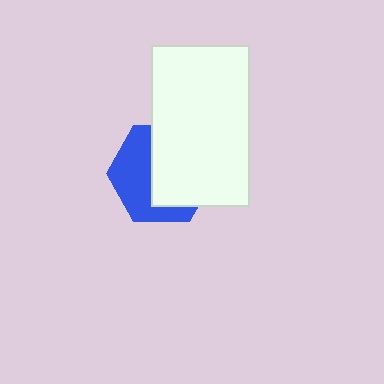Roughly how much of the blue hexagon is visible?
About half of it is visible (roughly 45%).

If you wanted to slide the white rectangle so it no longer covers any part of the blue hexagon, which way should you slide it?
Slide it toward the upper-right — that is the most direct way to separate the two shapes.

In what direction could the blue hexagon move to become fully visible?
The blue hexagon could move toward the lower-left. That would shift it out from behind the white rectangle entirely.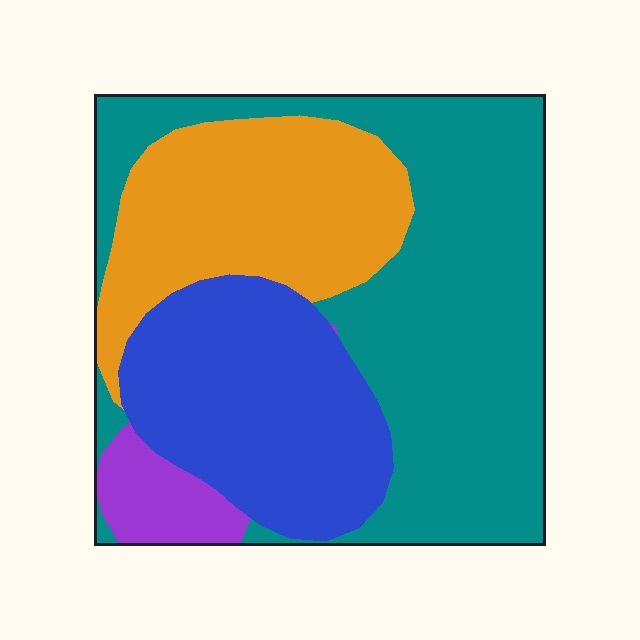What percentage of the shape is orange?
Orange takes up about one quarter (1/4) of the shape.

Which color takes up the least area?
Purple, at roughly 5%.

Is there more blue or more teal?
Teal.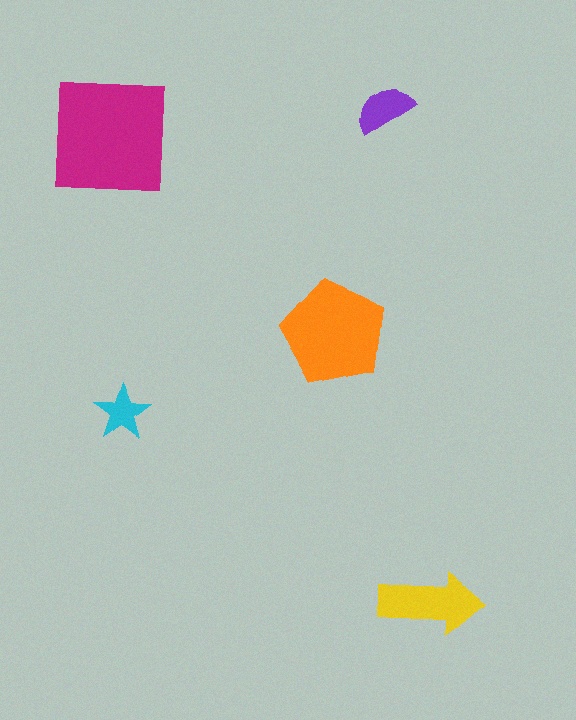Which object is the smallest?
The cyan star.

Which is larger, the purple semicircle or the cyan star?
The purple semicircle.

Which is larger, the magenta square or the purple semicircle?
The magenta square.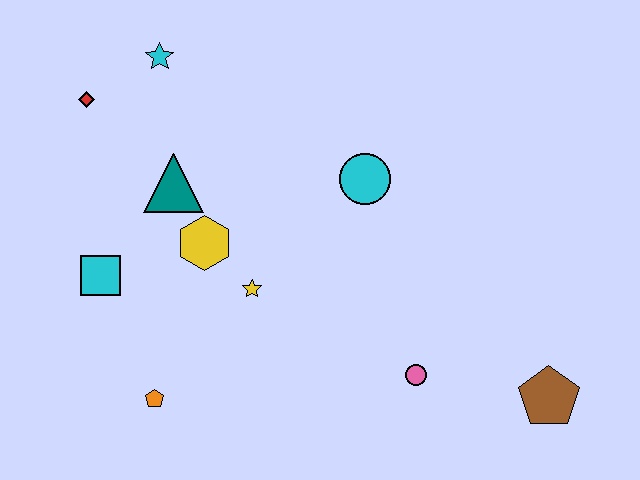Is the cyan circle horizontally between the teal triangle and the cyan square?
No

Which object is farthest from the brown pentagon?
The red diamond is farthest from the brown pentagon.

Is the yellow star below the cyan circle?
Yes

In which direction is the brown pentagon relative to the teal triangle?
The brown pentagon is to the right of the teal triangle.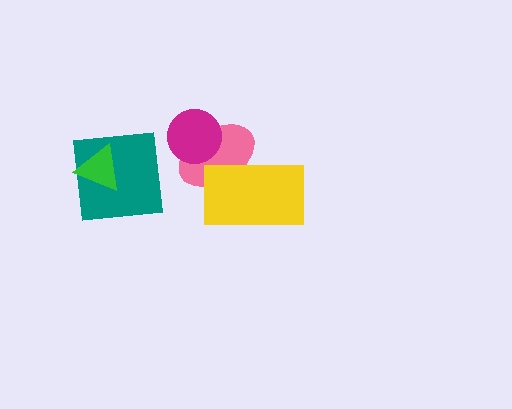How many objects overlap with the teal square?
1 object overlaps with the teal square.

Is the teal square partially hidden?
Yes, it is partially covered by another shape.